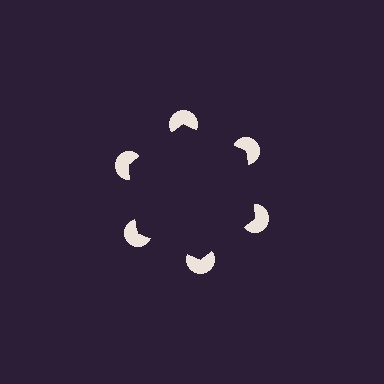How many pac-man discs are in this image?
There are 6 — one at each vertex of the illusory hexagon.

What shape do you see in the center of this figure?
An illusory hexagon — its edges are inferred from the aligned wedge cuts in the pac-man discs, not physically drawn.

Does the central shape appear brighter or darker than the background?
It typically appears slightly darker than the background, even though no actual brightness change is drawn.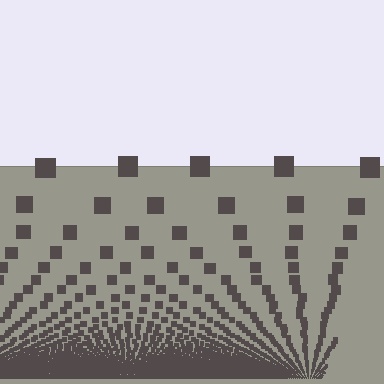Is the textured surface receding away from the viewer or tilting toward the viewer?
The surface appears to tilt toward the viewer. Texture elements get larger and sparser toward the top.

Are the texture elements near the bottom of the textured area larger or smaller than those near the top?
Smaller. The gradient is inverted — elements near the bottom are smaller and denser.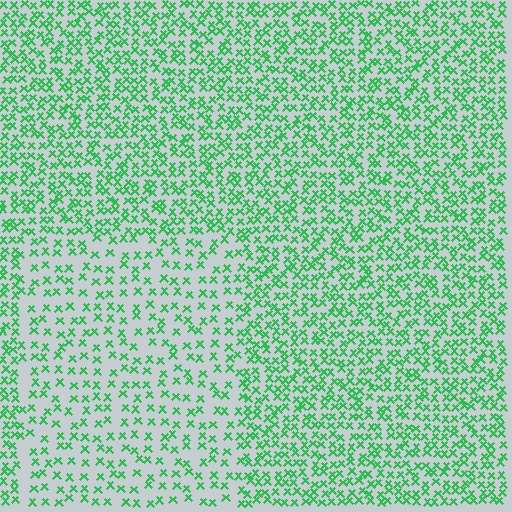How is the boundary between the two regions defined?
The boundary is defined by a change in element density (approximately 1.9x ratio). All elements are the same color, size, and shape.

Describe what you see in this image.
The image contains small green elements arranged at two different densities. A rectangle-shaped region is visible where the elements are less densely packed than the surrounding area.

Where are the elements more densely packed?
The elements are more densely packed outside the rectangle boundary.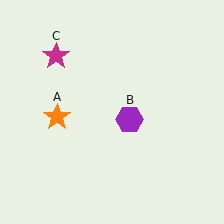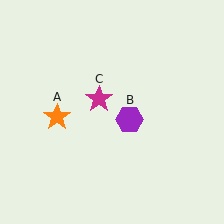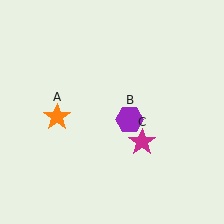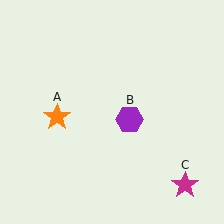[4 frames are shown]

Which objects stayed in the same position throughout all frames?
Orange star (object A) and purple hexagon (object B) remained stationary.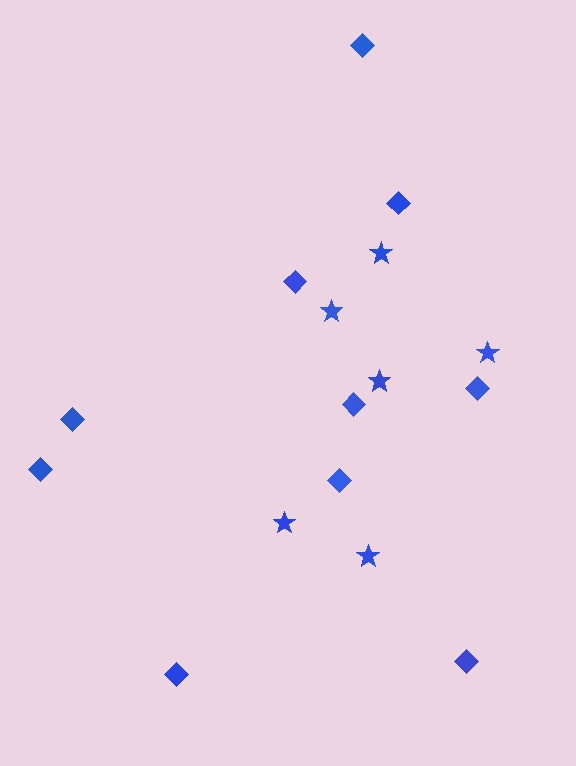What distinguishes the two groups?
There are 2 groups: one group of diamonds (10) and one group of stars (6).